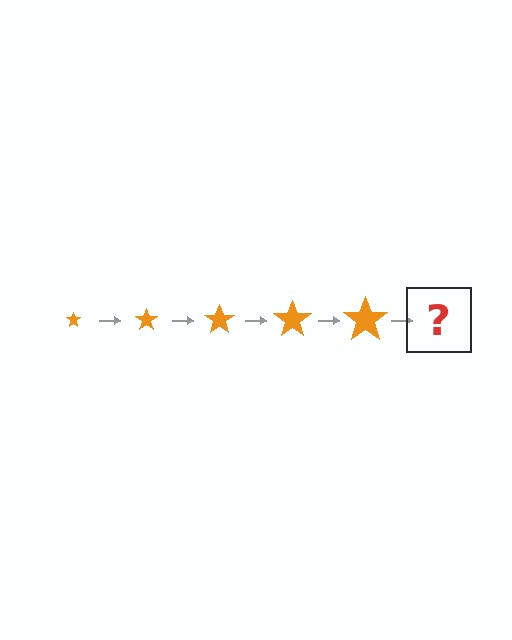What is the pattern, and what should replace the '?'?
The pattern is that the star gets progressively larger each step. The '?' should be an orange star, larger than the previous one.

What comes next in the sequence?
The next element should be an orange star, larger than the previous one.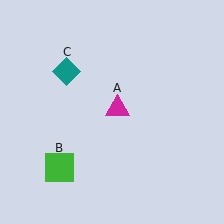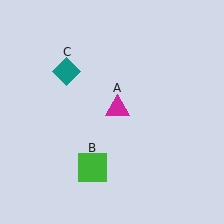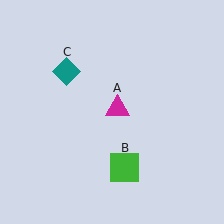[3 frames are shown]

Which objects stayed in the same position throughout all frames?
Magenta triangle (object A) and teal diamond (object C) remained stationary.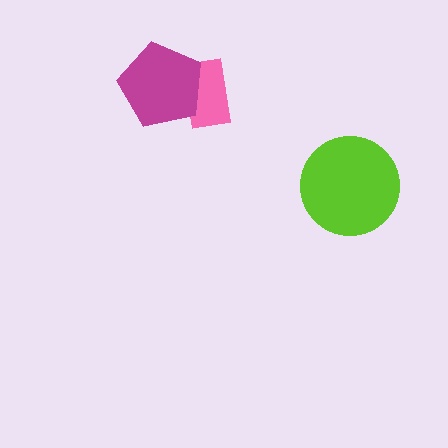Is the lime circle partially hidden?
No, no other shape covers it.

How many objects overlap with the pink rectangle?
1 object overlaps with the pink rectangle.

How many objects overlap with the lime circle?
0 objects overlap with the lime circle.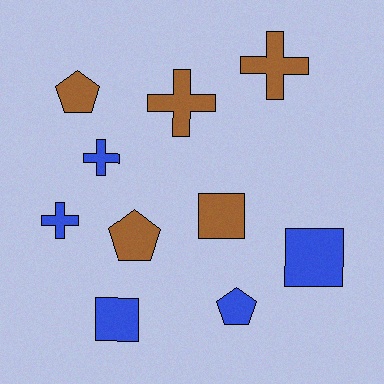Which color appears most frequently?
Blue, with 5 objects.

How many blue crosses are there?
There are 2 blue crosses.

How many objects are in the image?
There are 10 objects.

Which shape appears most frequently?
Cross, with 4 objects.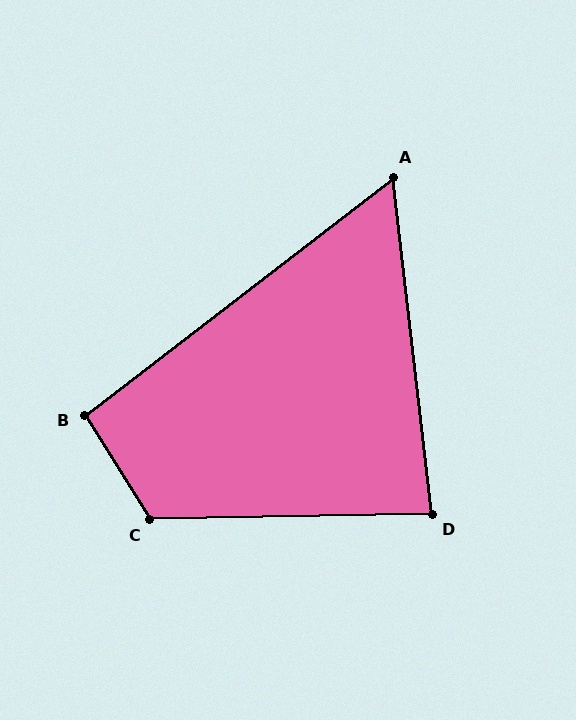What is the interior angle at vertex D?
Approximately 85 degrees (acute).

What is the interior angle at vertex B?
Approximately 95 degrees (obtuse).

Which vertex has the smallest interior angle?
A, at approximately 59 degrees.